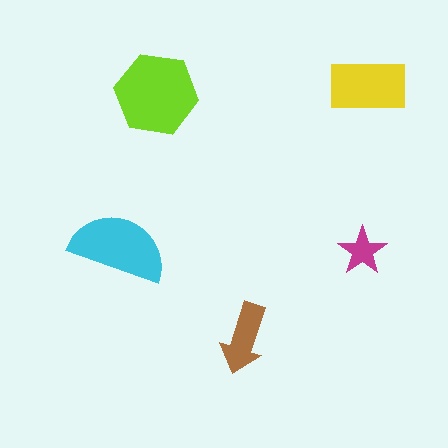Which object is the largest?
The lime hexagon.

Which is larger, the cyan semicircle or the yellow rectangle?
The cyan semicircle.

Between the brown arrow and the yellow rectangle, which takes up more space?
The yellow rectangle.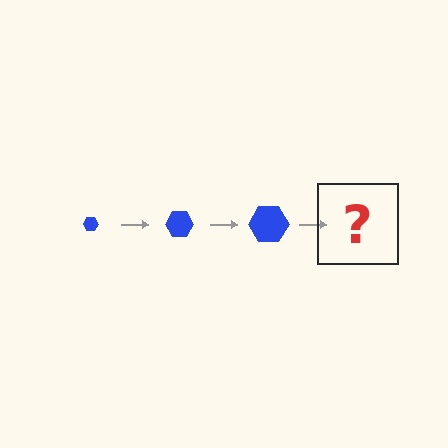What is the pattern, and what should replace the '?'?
The pattern is that the hexagon gets progressively larger each step. The '?' should be a blue hexagon, larger than the previous one.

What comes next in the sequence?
The next element should be a blue hexagon, larger than the previous one.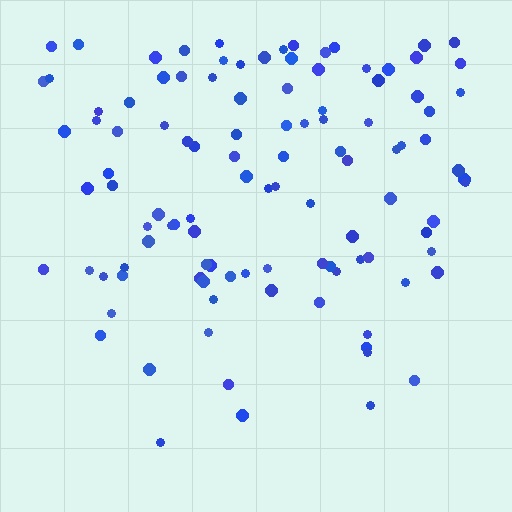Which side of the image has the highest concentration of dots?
The top.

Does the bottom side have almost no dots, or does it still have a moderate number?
Still a moderate number, just noticeably fewer than the top.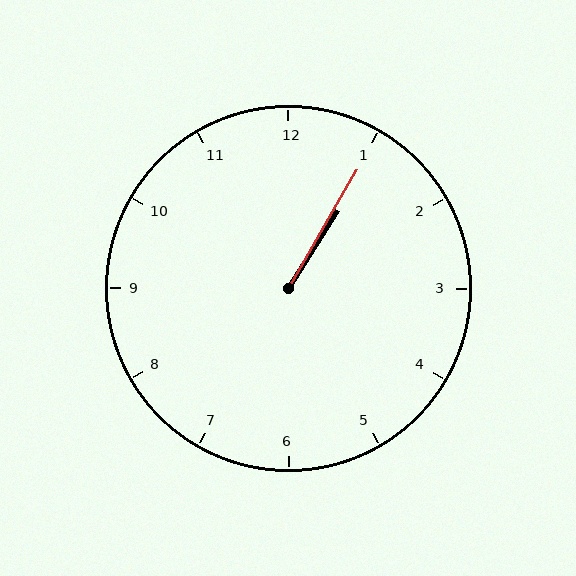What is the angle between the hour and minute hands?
Approximately 2 degrees.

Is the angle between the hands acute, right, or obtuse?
It is acute.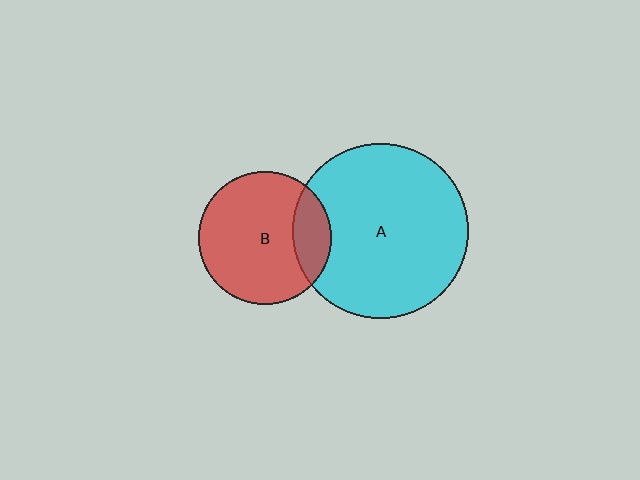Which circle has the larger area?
Circle A (cyan).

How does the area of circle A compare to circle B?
Approximately 1.7 times.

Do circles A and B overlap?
Yes.